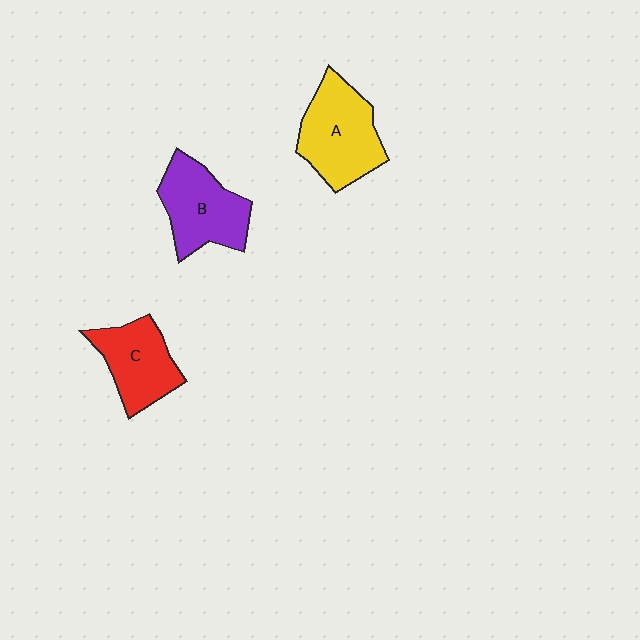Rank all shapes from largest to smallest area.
From largest to smallest: A (yellow), B (purple), C (red).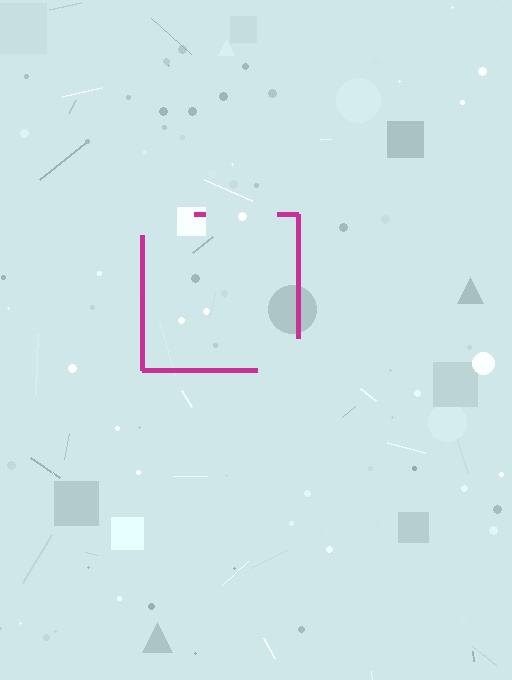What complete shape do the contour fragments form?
The contour fragments form a square.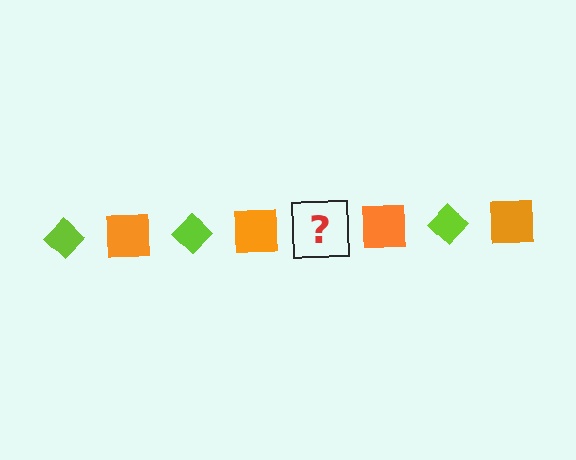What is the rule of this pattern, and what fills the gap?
The rule is that the pattern alternates between lime diamond and orange square. The gap should be filled with a lime diamond.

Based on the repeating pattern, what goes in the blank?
The blank should be a lime diamond.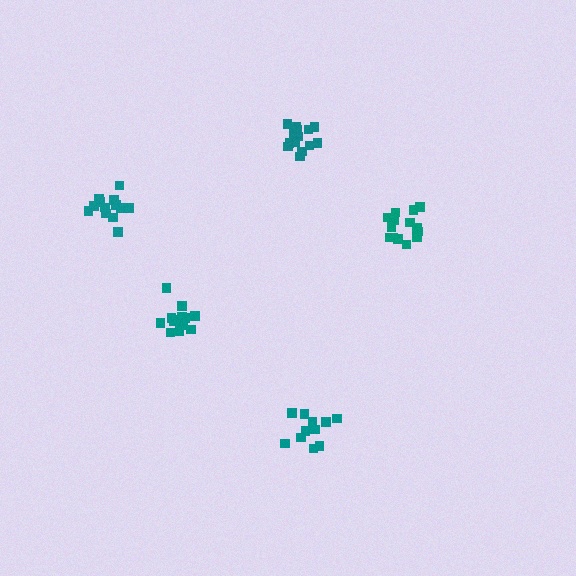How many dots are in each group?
Group 1: 17 dots, Group 2: 13 dots, Group 3: 11 dots, Group 4: 13 dots, Group 5: 14 dots (68 total).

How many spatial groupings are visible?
There are 5 spatial groupings.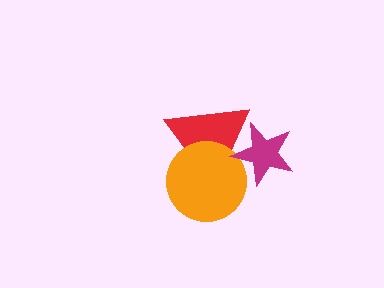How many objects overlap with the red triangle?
2 objects overlap with the red triangle.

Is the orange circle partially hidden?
Yes, it is partially covered by another shape.